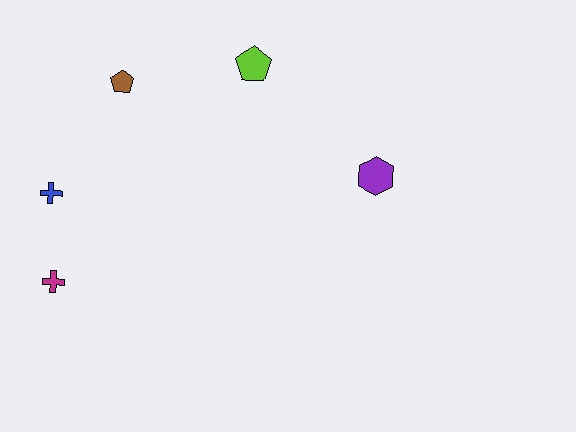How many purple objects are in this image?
There is 1 purple object.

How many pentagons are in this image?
There are 2 pentagons.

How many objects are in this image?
There are 5 objects.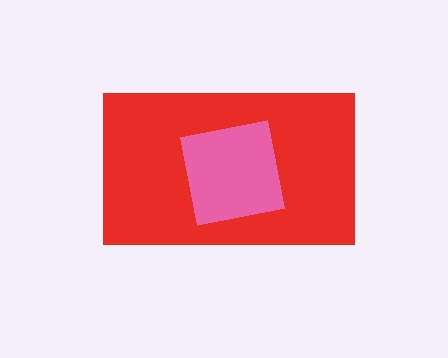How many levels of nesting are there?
2.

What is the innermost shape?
The pink square.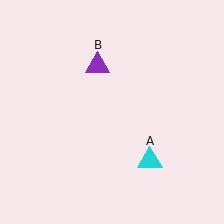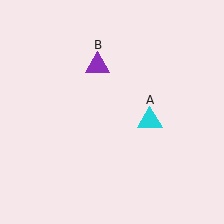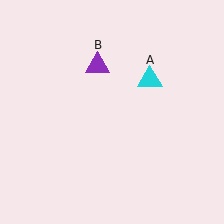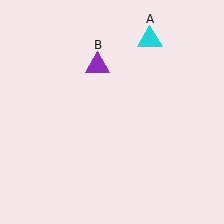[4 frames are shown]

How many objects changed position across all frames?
1 object changed position: cyan triangle (object A).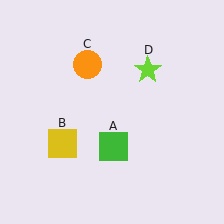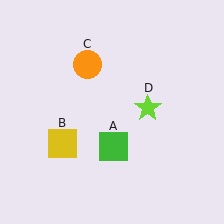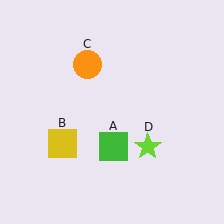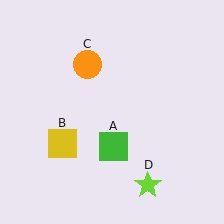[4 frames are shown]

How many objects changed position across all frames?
1 object changed position: lime star (object D).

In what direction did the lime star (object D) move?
The lime star (object D) moved down.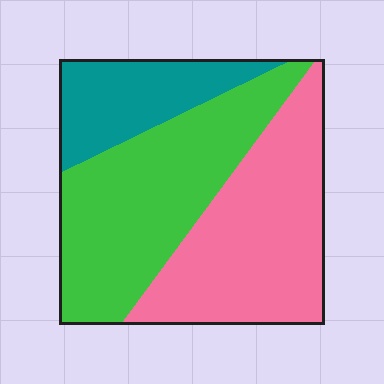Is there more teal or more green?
Green.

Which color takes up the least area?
Teal, at roughly 20%.